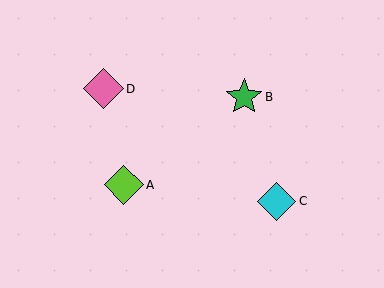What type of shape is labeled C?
Shape C is a cyan diamond.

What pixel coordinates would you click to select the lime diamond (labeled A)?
Click at (124, 185) to select the lime diamond A.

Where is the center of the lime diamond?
The center of the lime diamond is at (124, 185).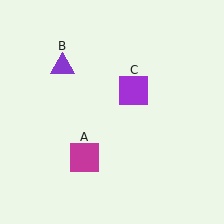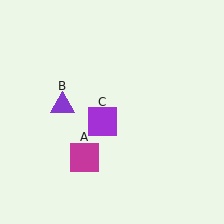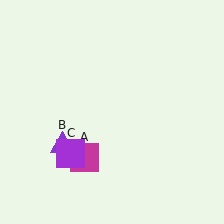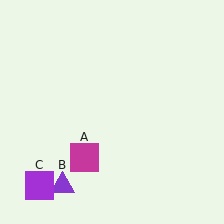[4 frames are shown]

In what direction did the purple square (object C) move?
The purple square (object C) moved down and to the left.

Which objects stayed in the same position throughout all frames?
Magenta square (object A) remained stationary.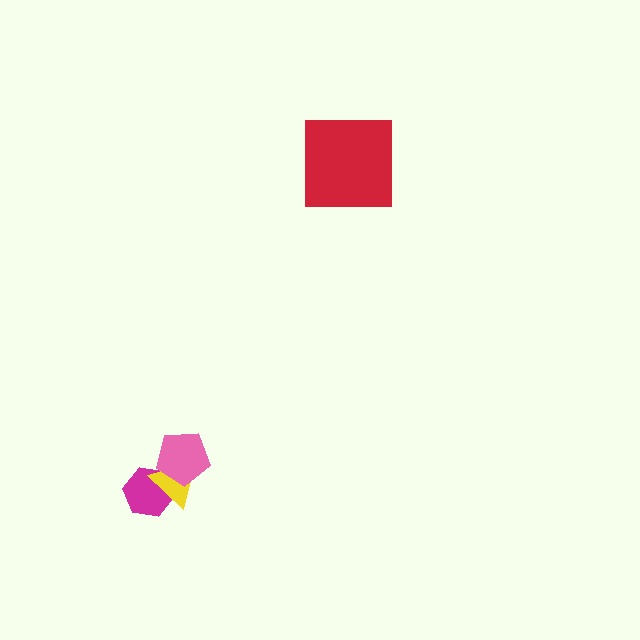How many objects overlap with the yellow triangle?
2 objects overlap with the yellow triangle.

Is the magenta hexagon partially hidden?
Yes, it is partially covered by another shape.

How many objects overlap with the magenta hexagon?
2 objects overlap with the magenta hexagon.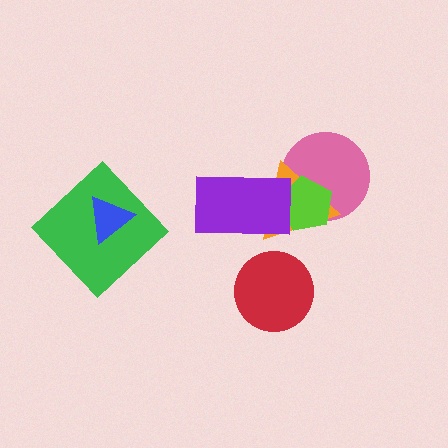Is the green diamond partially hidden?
Yes, it is partially covered by another shape.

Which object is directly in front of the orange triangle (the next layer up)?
The lime pentagon is directly in front of the orange triangle.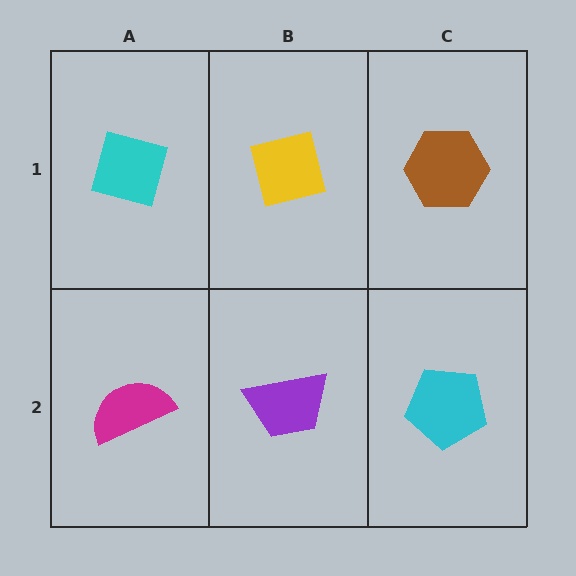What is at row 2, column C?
A cyan pentagon.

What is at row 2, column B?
A purple trapezoid.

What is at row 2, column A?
A magenta semicircle.